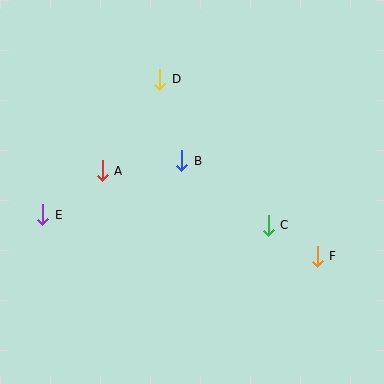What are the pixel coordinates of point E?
Point E is at (43, 215).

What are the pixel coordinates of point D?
Point D is at (160, 79).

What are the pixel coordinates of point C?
Point C is at (268, 225).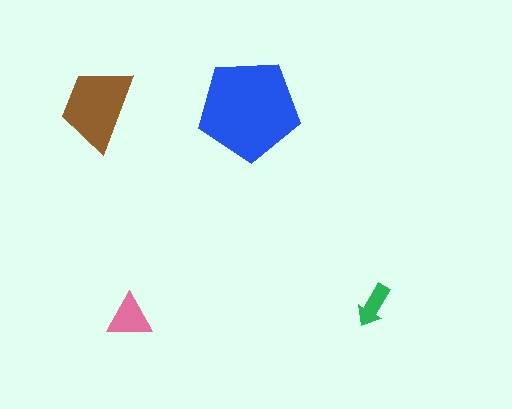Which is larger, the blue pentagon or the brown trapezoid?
The blue pentagon.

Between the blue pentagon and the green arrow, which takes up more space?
The blue pentagon.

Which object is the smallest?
The green arrow.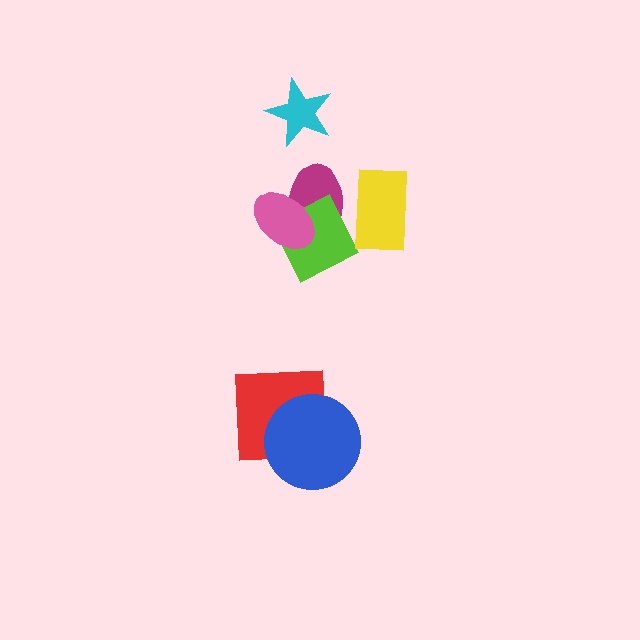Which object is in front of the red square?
The blue circle is in front of the red square.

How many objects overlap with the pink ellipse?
2 objects overlap with the pink ellipse.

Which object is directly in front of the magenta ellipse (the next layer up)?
The lime diamond is directly in front of the magenta ellipse.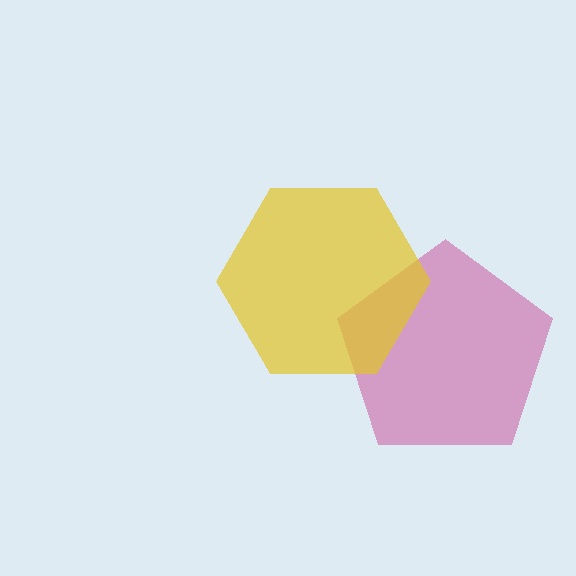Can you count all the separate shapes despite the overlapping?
Yes, there are 2 separate shapes.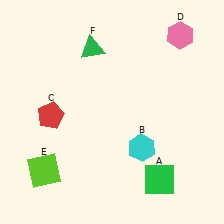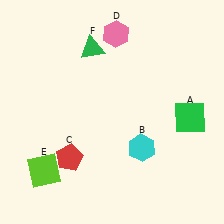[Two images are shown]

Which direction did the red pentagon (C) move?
The red pentagon (C) moved down.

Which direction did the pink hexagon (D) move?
The pink hexagon (D) moved left.